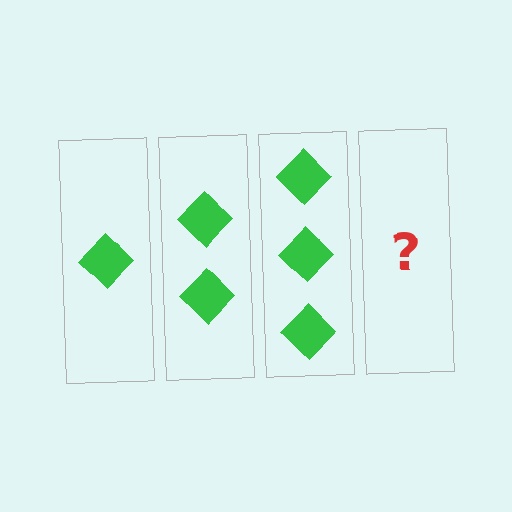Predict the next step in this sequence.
The next step is 4 diamonds.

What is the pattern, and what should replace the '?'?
The pattern is that each step adds one more diamond. The '?' should be 4 diamonds.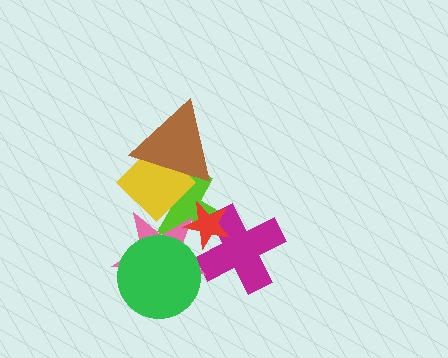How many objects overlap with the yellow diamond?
3 objects overlap with the yellow diamond.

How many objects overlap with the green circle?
1 object overlaps with the green circle.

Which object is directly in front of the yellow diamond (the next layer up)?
The pink star is directly in front of the yellow diamond.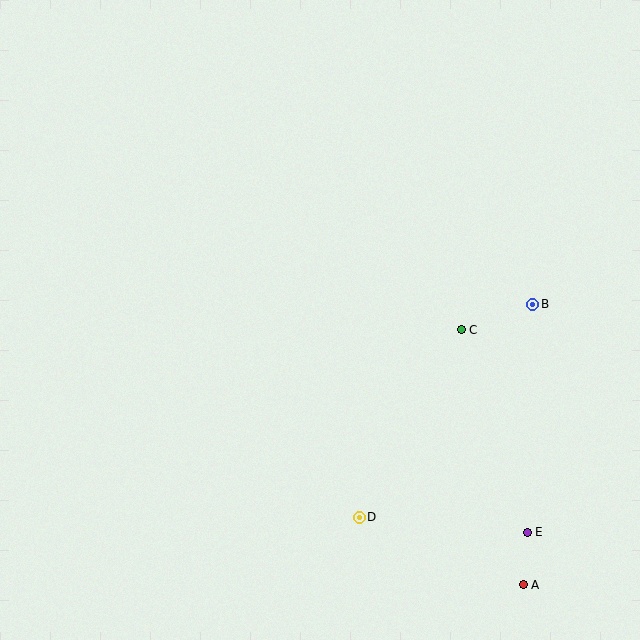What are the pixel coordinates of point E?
Point E is at (527, 533).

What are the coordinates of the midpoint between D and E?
The midpoint between D and E is at (443, 525).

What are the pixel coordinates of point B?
Point B is at (533, 304).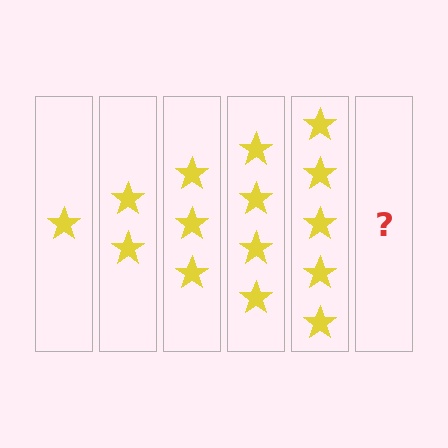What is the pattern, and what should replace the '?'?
The pattern is that each step adds one more star. The '?' should be 6 stars.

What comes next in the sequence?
The next element should be 6 stars.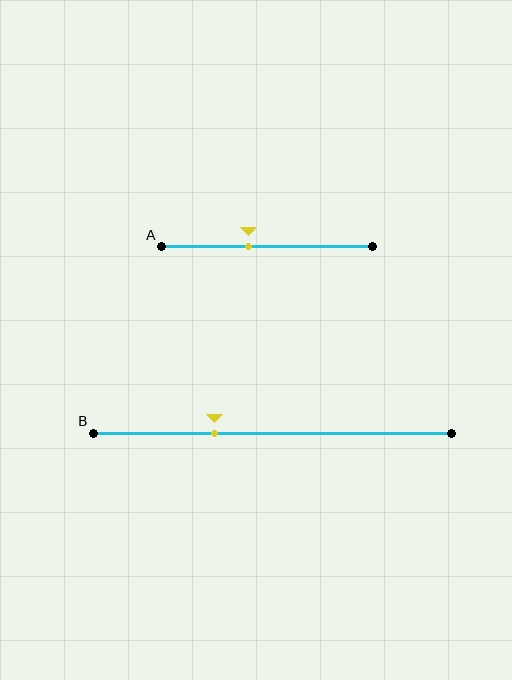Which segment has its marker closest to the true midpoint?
Segment A has its marker closest to the true midpoint.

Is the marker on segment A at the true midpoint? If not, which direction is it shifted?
No, the marker on segment A is shifted to the left by about 9% of the segment length.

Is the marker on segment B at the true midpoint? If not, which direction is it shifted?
No, the marker on segment B is shifted to the left by about 16% of the segment length.